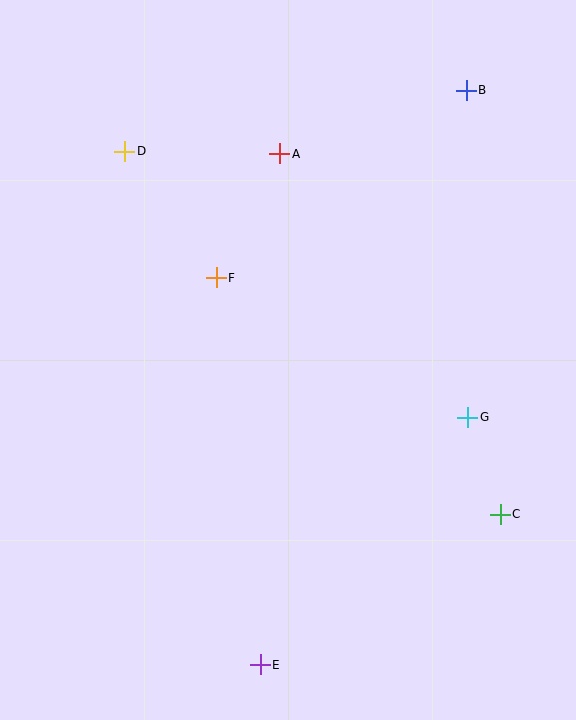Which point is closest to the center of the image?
Point F at (216, 278) is closest to the center.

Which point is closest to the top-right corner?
Point B is closest to the top-right corner.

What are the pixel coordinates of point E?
Point E is at (260, 665).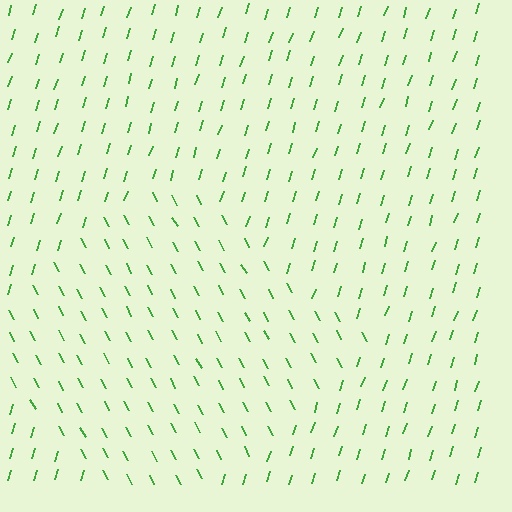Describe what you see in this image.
The image is filled with small green line segments. A diamond region in the image has lines oriented differently from the surrounding lines, creating a visible texture boundary.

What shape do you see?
I see a diamond.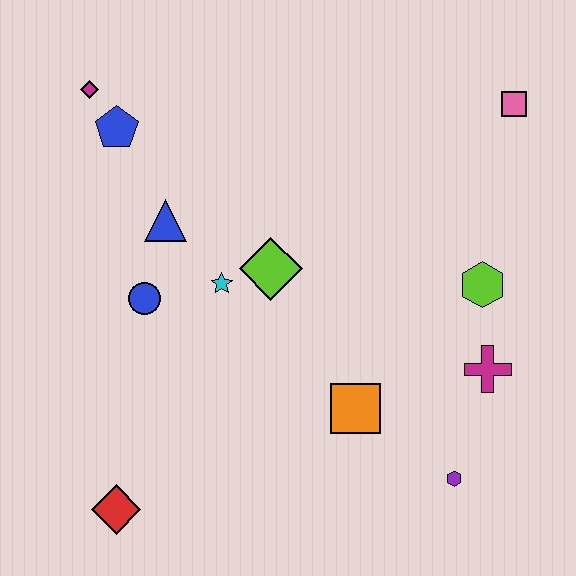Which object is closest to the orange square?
The purple hexagon is closest to the orange square.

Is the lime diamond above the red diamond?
Yes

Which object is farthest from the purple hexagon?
The magenta diamond is farthest from the purple hexagon.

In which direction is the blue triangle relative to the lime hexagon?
The blue triangle is to the left of the lime hexagon.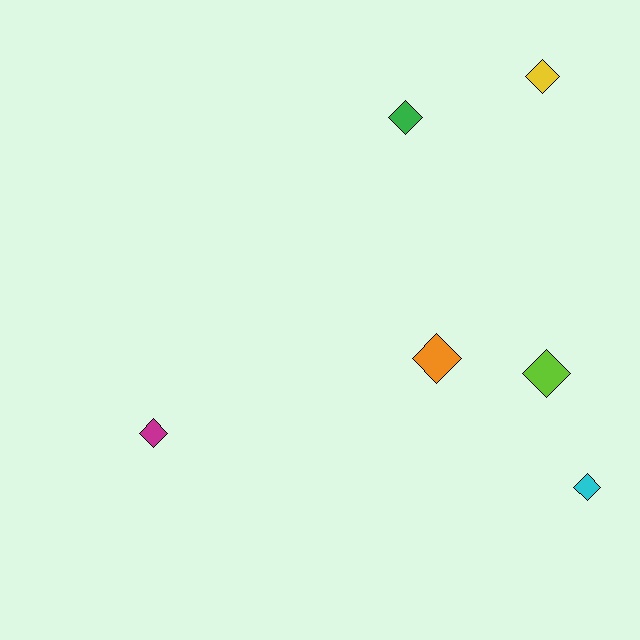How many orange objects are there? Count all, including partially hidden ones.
There is 1 orange object.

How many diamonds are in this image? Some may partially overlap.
There are 6 diamonds.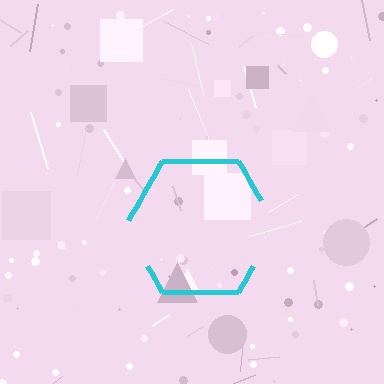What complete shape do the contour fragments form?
The contour fragments form a hexagon.